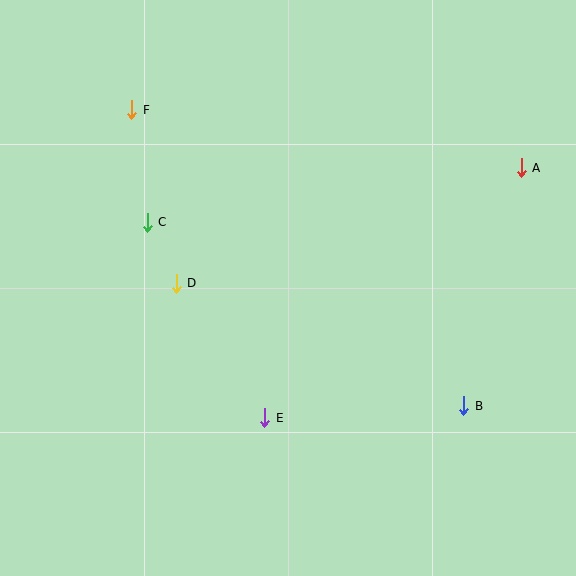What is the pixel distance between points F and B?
The distance between F and B is 445 pixels.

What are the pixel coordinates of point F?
Point F is at (132, 110).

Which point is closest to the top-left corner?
Point F is closest to the top-left corner.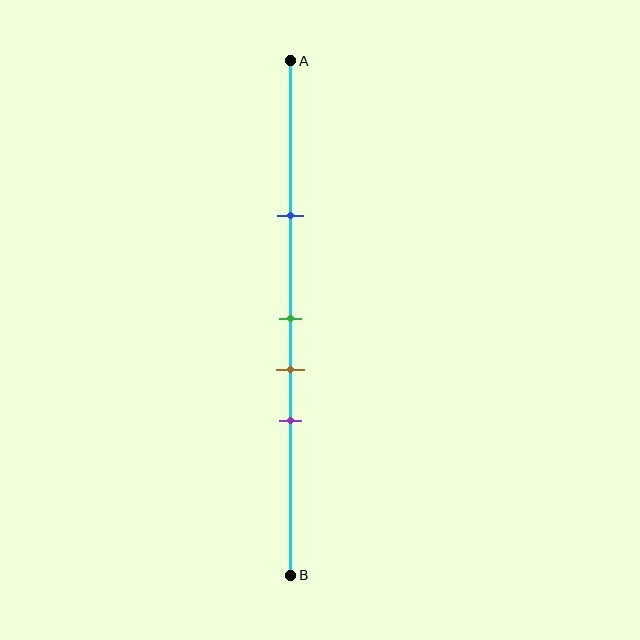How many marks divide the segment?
There are 4 marks dividing the segment.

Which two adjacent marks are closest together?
The green and brown marks are the closest adjacent pair.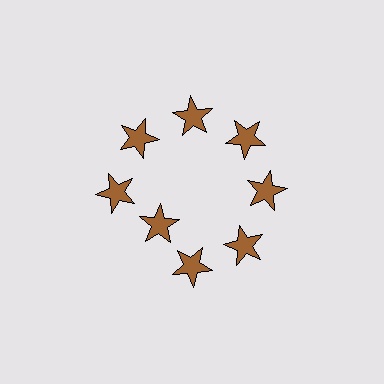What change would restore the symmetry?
The symmetry would be restored by moving it outward, back onto the ring so that all 8 stars sit at equal angles and equal distance from the center.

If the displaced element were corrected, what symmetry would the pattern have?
It would have 8-fold rotational symmetry — the pattern would map onto itself every 45 degrees.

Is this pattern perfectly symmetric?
No. The 8 brown stars are arranged in a ring, but one element near the 8 o'clock position is pulled inward toward the center, breaking the 8-fold rotational symmetry.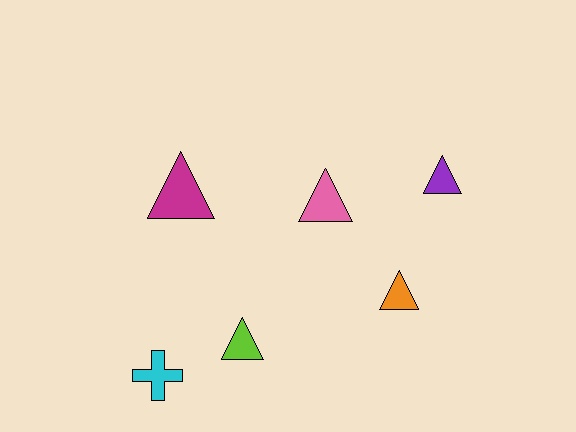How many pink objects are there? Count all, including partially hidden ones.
There is 1 pink object.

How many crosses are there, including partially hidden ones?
There is 1 cross.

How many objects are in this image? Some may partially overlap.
There are 6 objects.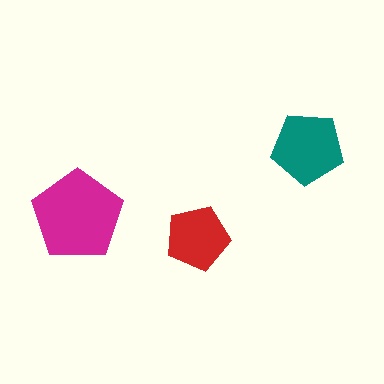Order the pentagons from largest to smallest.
the magenta one, the teal one, the red one.